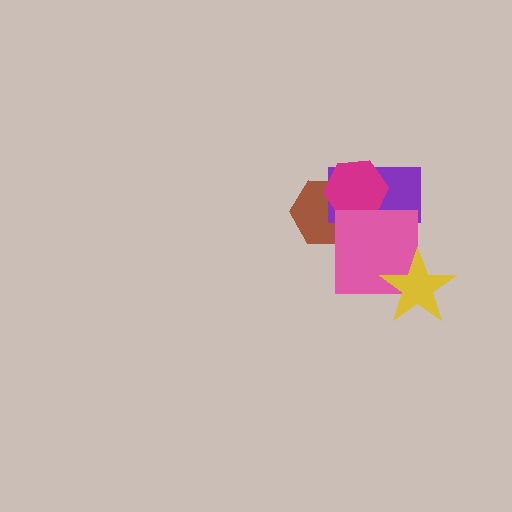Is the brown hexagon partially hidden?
Yes, it is partially covered by another shape.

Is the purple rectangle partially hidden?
Yes, it is partially covered by another shape.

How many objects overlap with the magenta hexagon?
3 objects overlap with the magenta hexagon.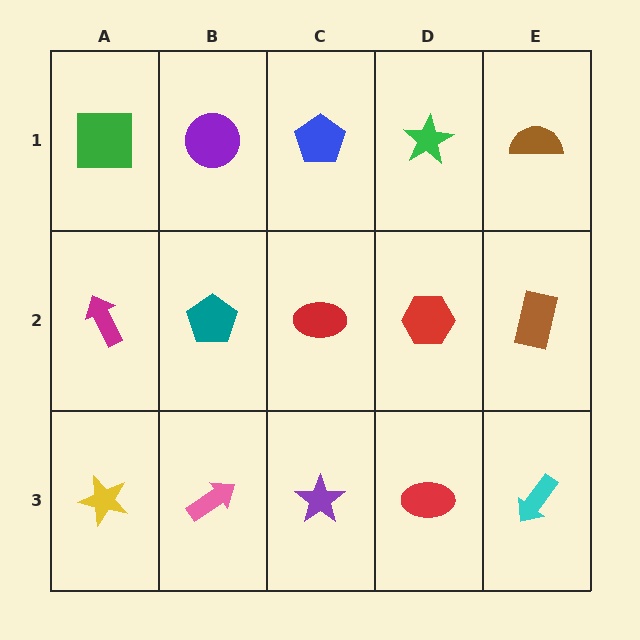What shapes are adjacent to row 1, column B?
A teal pentagon (row 2, column B), a green square (row 1, column A), a blue pentagon (row 1, column C).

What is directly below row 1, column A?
A magenta arrow.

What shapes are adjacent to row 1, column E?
A brown rectangle (row 2, column E), a green star (row 1, column D).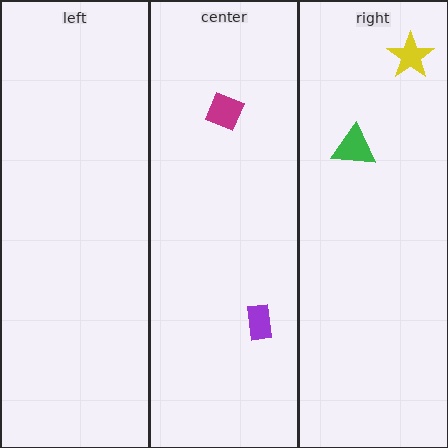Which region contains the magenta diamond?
The center region.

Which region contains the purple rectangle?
The center region.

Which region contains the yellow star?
The right region.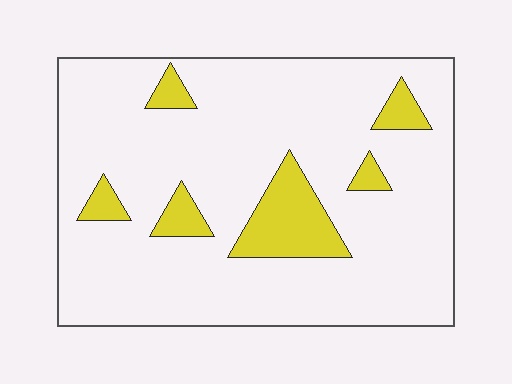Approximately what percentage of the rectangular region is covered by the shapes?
Approximately 15%.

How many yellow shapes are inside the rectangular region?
6.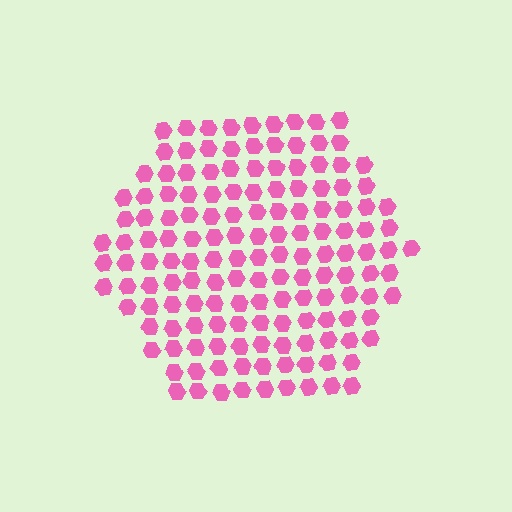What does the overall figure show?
The overall figure shows a hexagon.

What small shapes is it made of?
It is made of small hexagons.